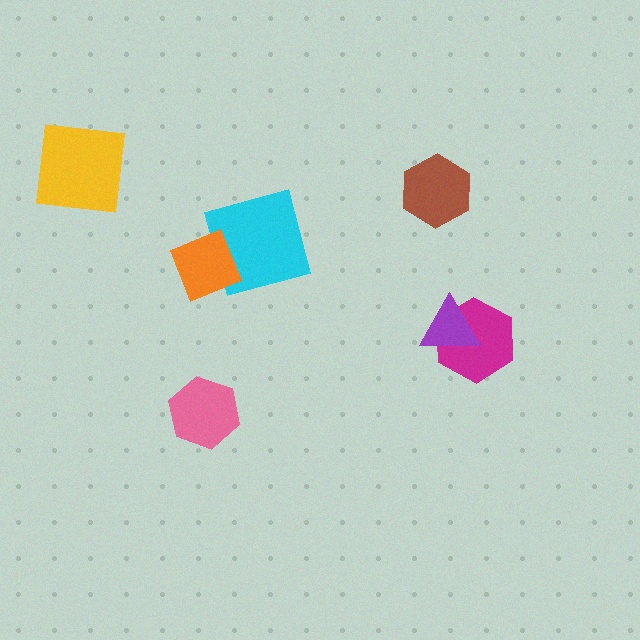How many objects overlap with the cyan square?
1 object overlaps with the cyan square.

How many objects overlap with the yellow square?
0 objects overlap with the yellow square.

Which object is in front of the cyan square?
The orange diamond is in front of the cyan square.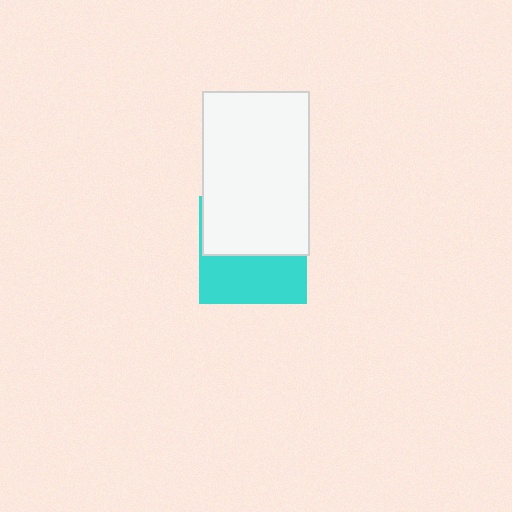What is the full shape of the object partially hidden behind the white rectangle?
The partially hidden object is a cyan square.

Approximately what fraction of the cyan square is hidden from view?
Roughly 55% of the cyan square is hidden behind the white rectangle.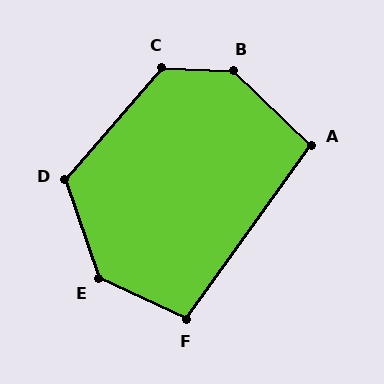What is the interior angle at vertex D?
Approximately 121 degrees (obtuse).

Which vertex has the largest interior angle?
B, at approximately 139 degrees.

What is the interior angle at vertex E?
Approximately 133 degrees (obtuse).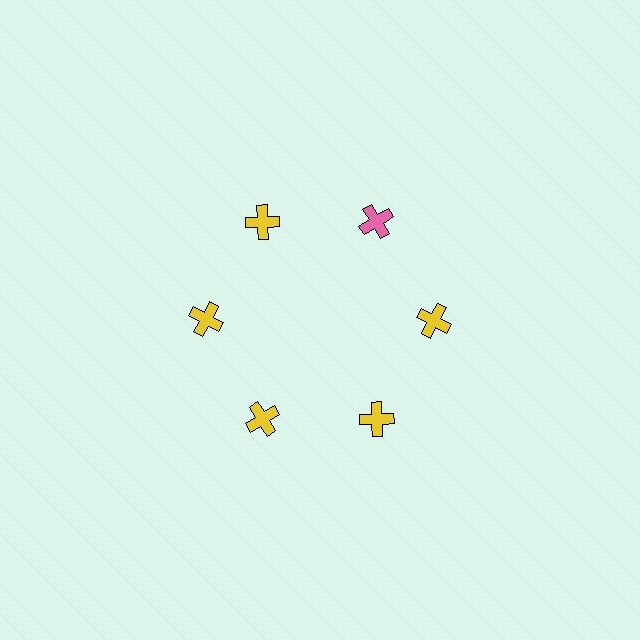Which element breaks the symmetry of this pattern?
The pink cross at roughly the 1 o'clock position breaks the symmetry. All other shapes are yellow crosses.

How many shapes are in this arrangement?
There are 6 shapes arranged in a ring pattern.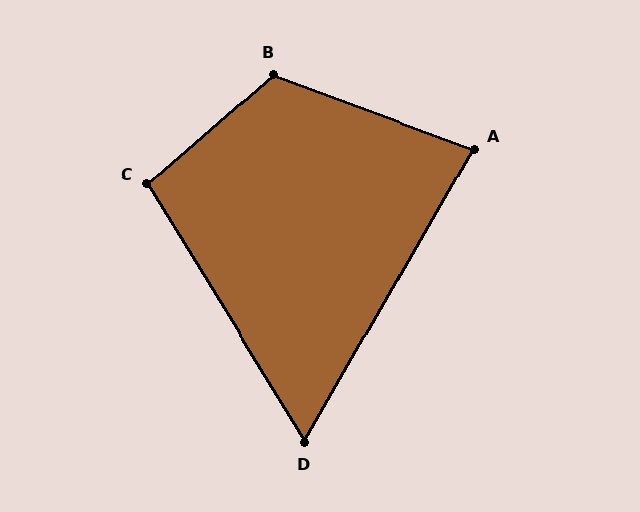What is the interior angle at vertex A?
Approximately 81 degrees (acute).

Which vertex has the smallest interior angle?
D, at approximately 61 degrees.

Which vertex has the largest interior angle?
B, at approximately 119 degrees.